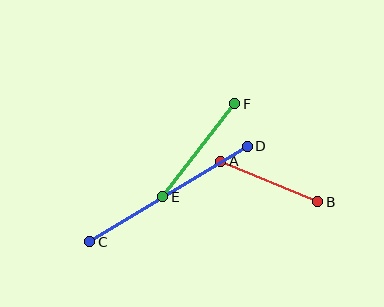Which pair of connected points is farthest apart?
Points C and D are farthest apart.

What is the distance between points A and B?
The distance is approximately 105 pixels.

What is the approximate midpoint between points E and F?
The midpoint is at approximately (199, 150) pixels.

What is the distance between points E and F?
The distance is approximately 118 pixels.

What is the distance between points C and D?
The distance is approximately 184 pixels.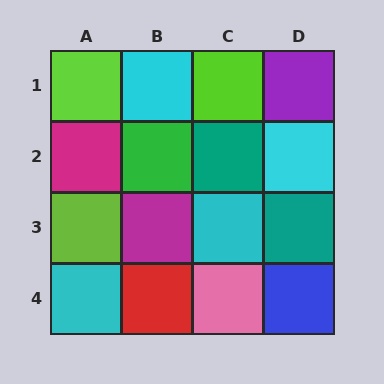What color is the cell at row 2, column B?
Green.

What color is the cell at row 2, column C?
Teal.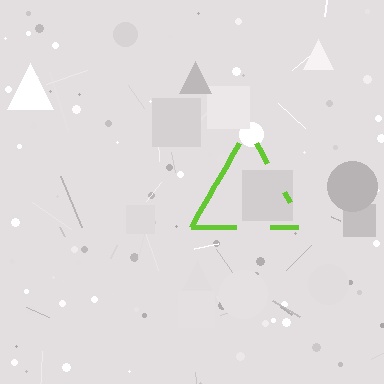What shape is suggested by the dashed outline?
The dashed outline suggests a triangle.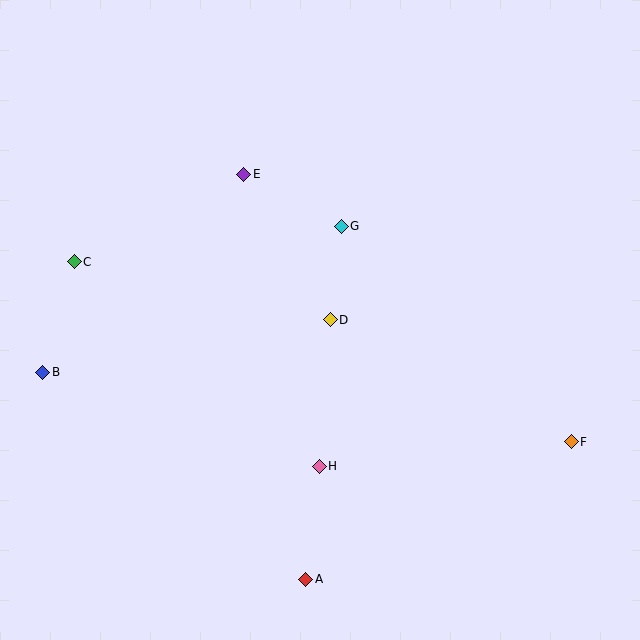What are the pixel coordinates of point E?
Point E is at (244, 174).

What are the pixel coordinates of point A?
Point A is at (306, 579).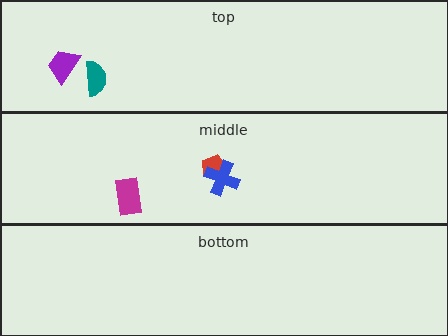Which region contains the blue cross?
The middle region.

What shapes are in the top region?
The purple trapezoid, the teal semicircle.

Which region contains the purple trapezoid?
The top region.